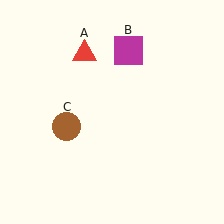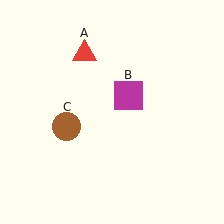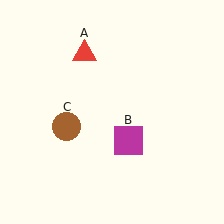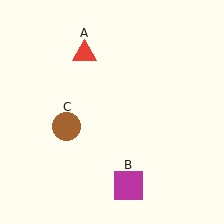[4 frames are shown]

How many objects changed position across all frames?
1 object changed position: magenta square (object B).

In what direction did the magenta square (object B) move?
The magenta square (object B) moved down.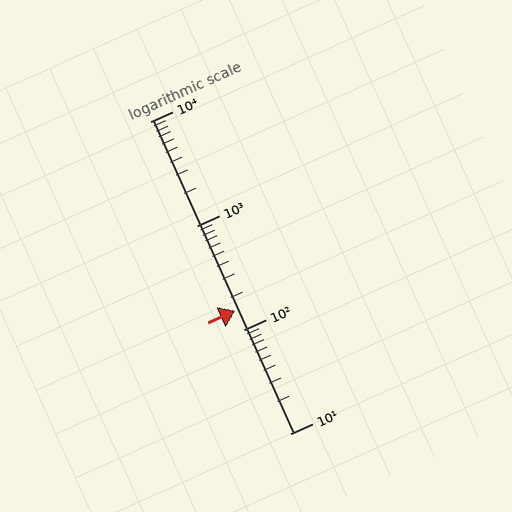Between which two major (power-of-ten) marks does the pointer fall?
The pointer is between 100 and 1000.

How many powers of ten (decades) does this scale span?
The scale spans 3 decades, from 10 to 10000.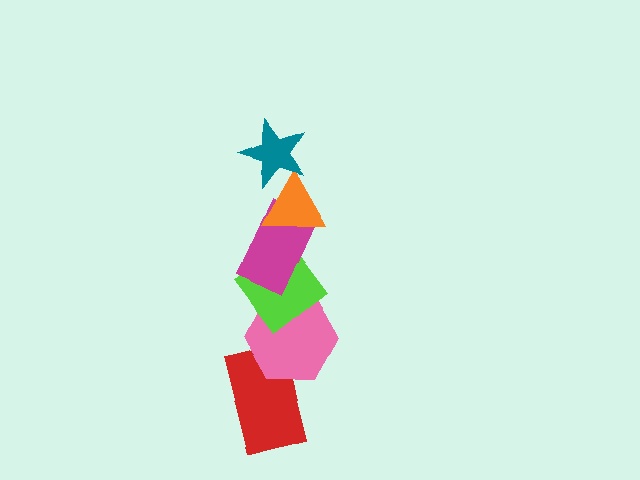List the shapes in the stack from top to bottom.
From top to bottom: the teal star, the orange triangle, the magenta rectangle, the lime diamond, the pink hexagon, the red rectangle.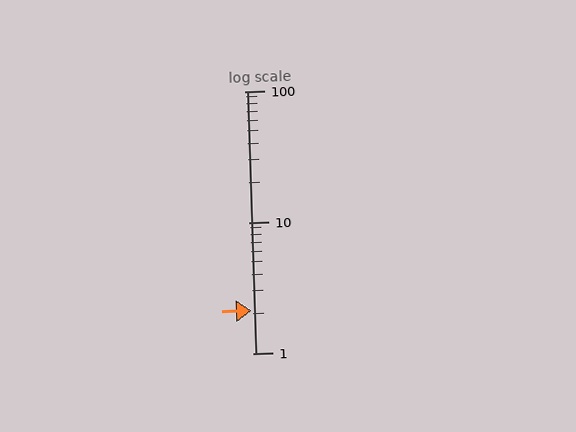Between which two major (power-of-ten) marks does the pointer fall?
The pointer is between 1 and 10.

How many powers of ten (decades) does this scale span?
The scale spans 2 decades, from 1 to 100.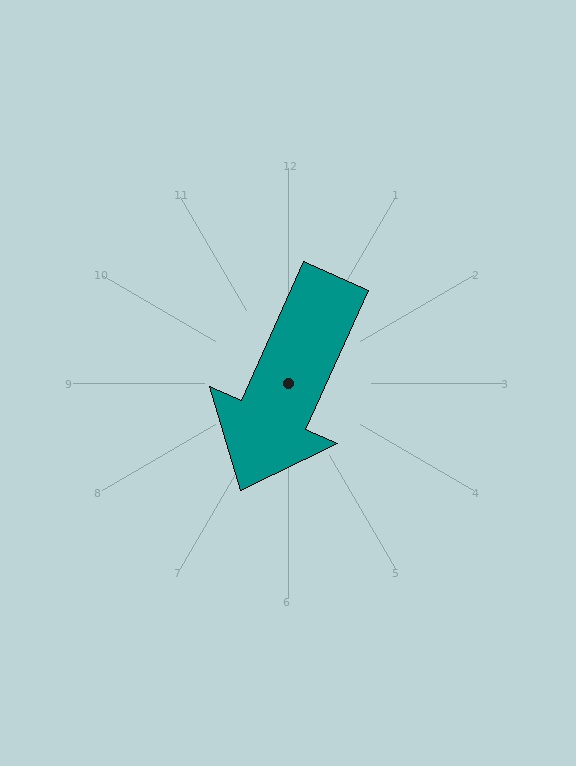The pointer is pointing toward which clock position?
Roughly 7 o'clock.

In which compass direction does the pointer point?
Southwest.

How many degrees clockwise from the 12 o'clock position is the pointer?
Approximately 204 degrees.